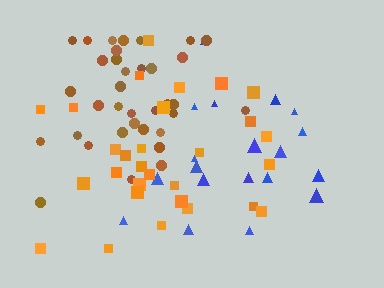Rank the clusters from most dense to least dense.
brown, orange, blue.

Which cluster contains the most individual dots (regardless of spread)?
Brown (35).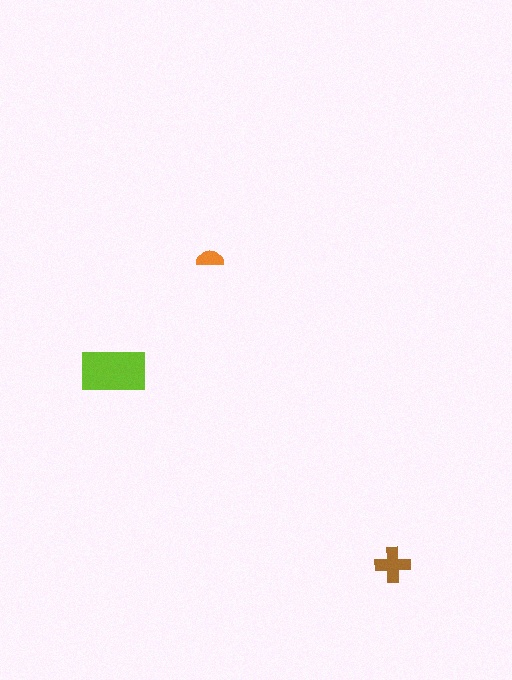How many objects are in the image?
There are 3 objects in the image.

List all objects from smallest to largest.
The orange semicircle, the brown cross, the lime rectangle.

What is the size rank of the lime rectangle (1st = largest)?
1st.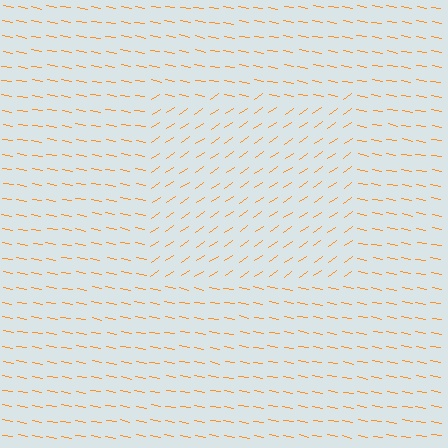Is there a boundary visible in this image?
Yes, there is a texture boundary formed by a change in line orientation.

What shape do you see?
I see a rectangle.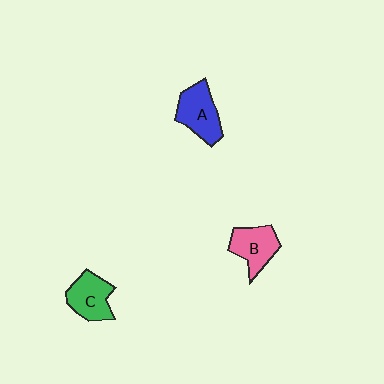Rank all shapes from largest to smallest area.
From largest to smallest: A (blue), C (green), B (pink).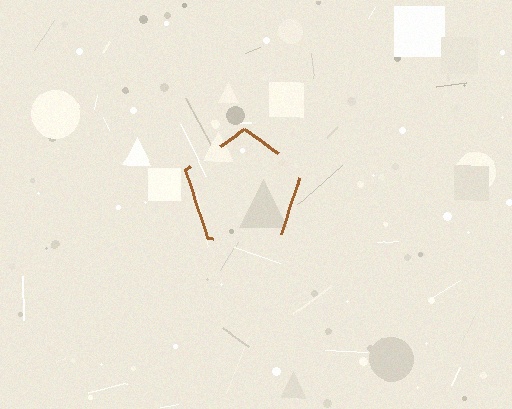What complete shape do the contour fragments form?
The contour fragments form a pentagon.